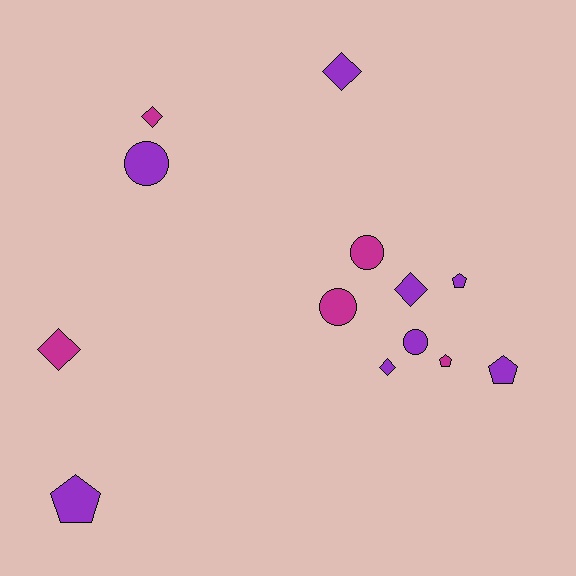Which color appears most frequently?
Purple, with 8 objects.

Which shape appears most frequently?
Diamond, with 5 objects.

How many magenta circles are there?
There are 2 magenta circles.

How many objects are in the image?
There are 13 objects.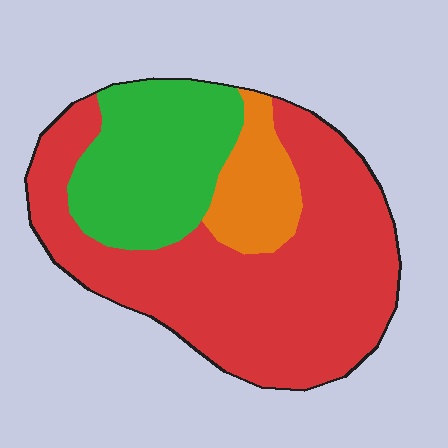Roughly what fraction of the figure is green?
Green covers about 25% of the figure.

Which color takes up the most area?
Red, at roughly 60%.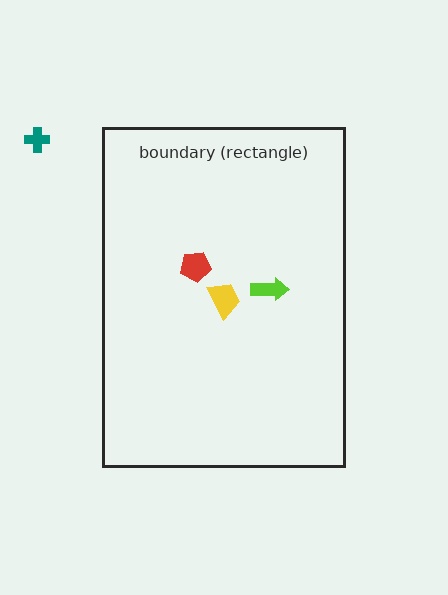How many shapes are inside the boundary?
3 inside, 1 outside.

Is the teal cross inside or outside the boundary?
Outside.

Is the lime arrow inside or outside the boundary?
Inside.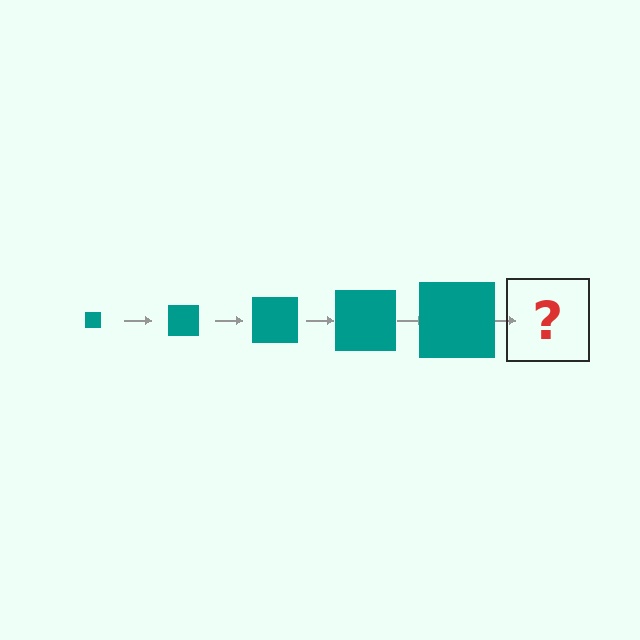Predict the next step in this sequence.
The next step is a teal square, larger than the previous one.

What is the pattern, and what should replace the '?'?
The pattern is that the square gets progressively larger each step. The '?' should be a teal square, larger than the previous one.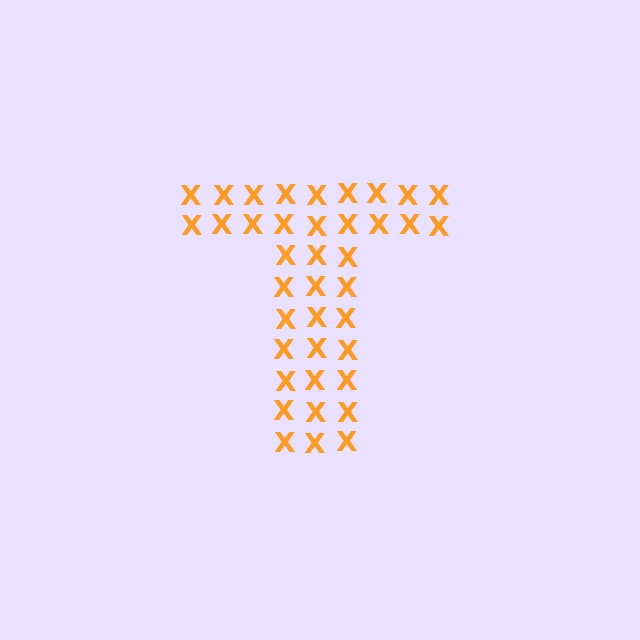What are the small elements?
The small elements are letter X's.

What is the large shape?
The large shape is the letter T.